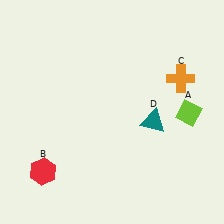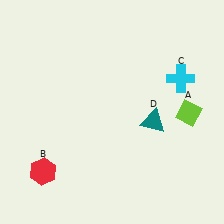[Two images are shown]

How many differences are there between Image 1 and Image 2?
There is 1 difference between the two images.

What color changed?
The cross (C) changed from orange in Image 1 to cyan in Image 2.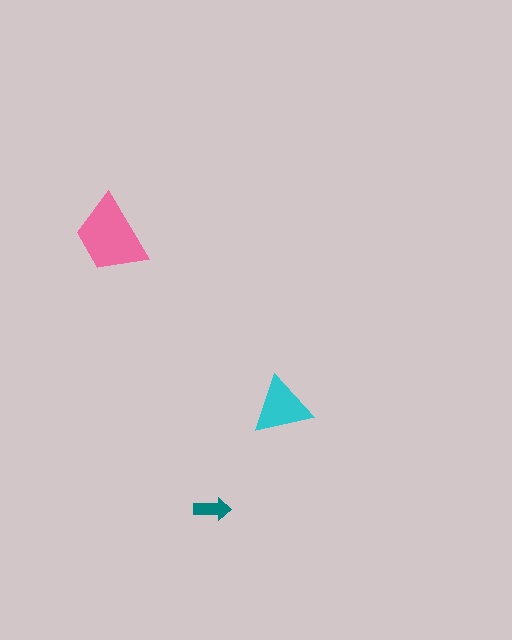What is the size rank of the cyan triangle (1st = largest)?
2nd.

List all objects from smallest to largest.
The teal arrow, the cyan triangle, the pink trapezoid.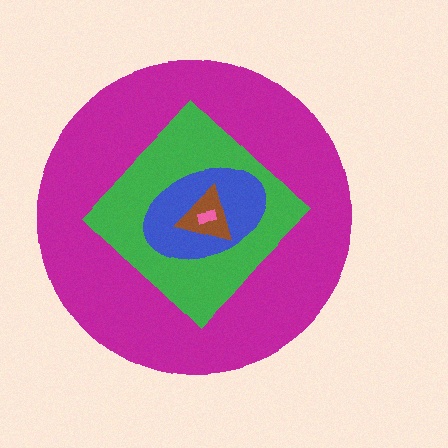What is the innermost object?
The pink rectangle.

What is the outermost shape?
The magenta circle.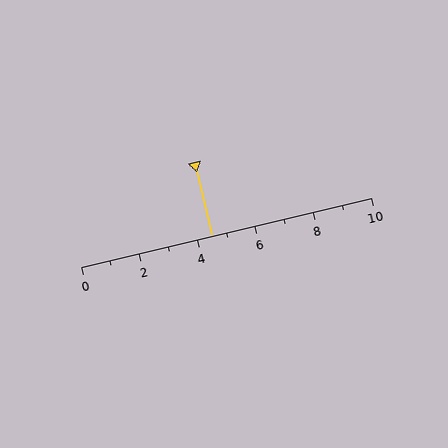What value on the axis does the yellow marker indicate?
The marker indicates approximately 4.5.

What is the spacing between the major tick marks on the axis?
The major ticks are spaced 2 apart.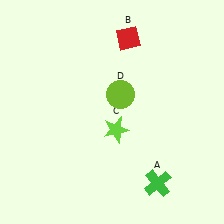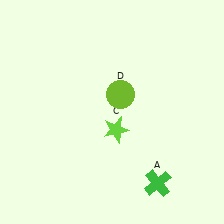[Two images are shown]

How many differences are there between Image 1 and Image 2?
There is 1 difference between the two images.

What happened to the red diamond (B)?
The red diamond (B) was removed in Image 2. It was in the top-right area of Image 1.